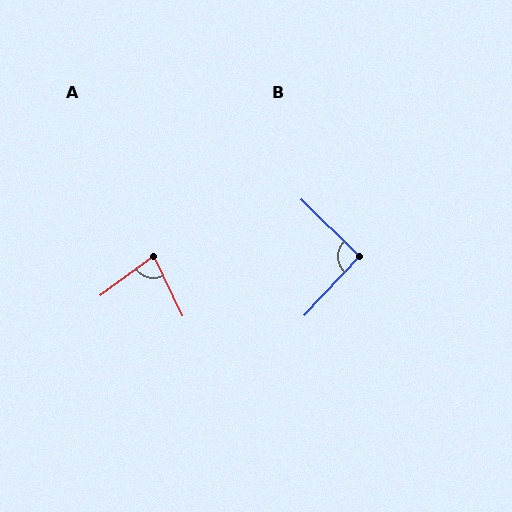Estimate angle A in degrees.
Approximately 79 degrees.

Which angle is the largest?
B, at approximately 92 degrees.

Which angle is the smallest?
A, at approximately 79 degrees.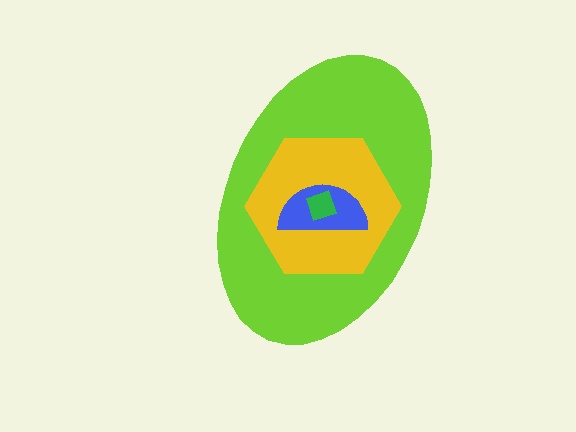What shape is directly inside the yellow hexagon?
The blue semicircle.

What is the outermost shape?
The lime ellipse.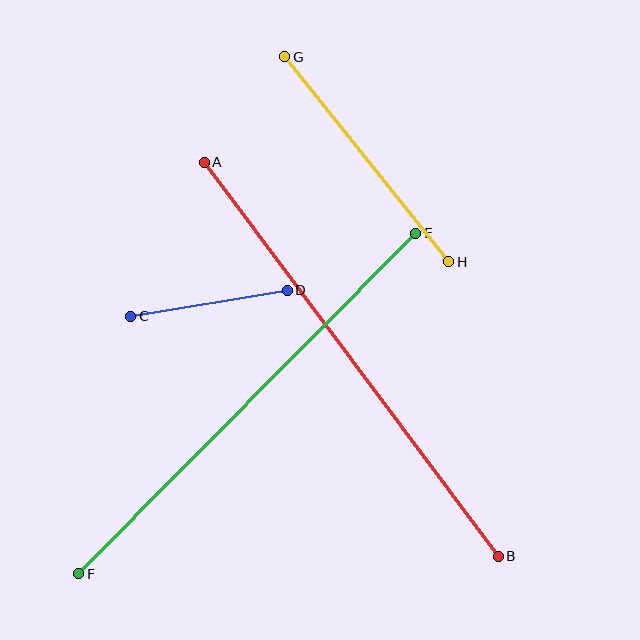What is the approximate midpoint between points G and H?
The midpoint is at approximately (367, 159) pixels.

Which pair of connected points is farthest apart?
Points A and B are farthest apart.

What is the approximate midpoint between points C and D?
The midpoint is at approximately (209, 303) pixels.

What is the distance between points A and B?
The distance is approximately 492 pixels.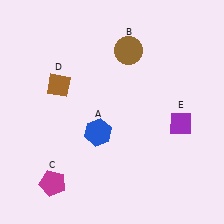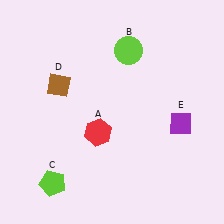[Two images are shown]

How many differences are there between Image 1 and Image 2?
There are 3 differences between the two images.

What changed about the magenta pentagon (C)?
In Image 1, C is magenta. In Image 2, it changed to lime.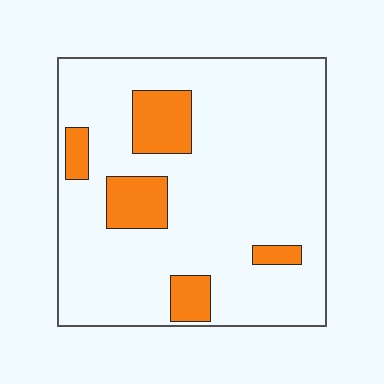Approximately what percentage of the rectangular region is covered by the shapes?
Approximately 15%.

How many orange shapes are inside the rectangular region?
5.